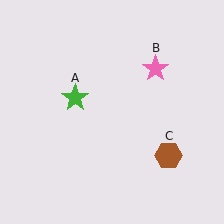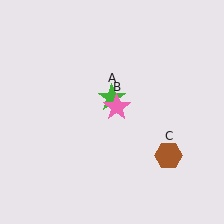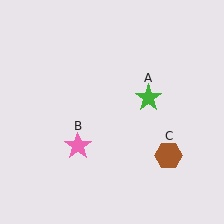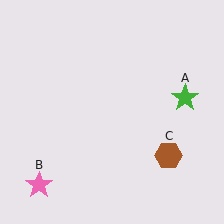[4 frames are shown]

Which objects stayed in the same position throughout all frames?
Brown hexagon (object C) remained stationary.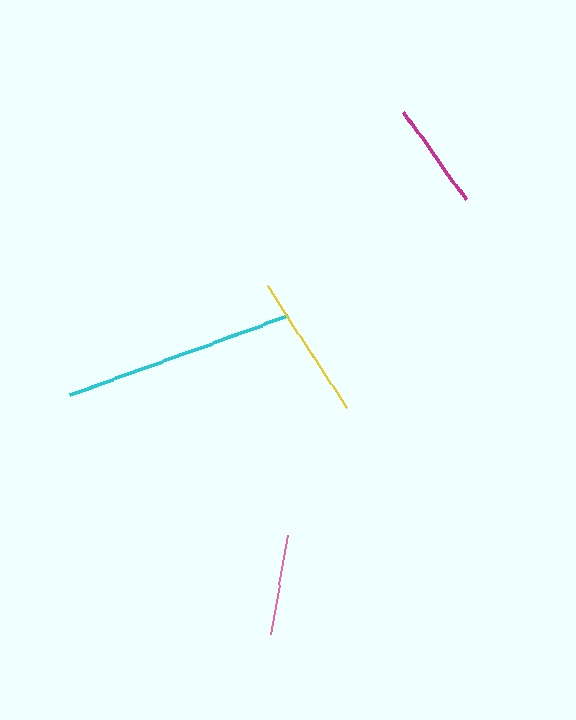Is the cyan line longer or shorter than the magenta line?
The cyan line is longer than the magenta line.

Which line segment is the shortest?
The pink line is the shortest at approximately 101 pixels.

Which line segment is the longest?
The cyan line is the longest at approximately 233 pixels.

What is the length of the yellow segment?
The yellow segment is approximately 145 pixels long.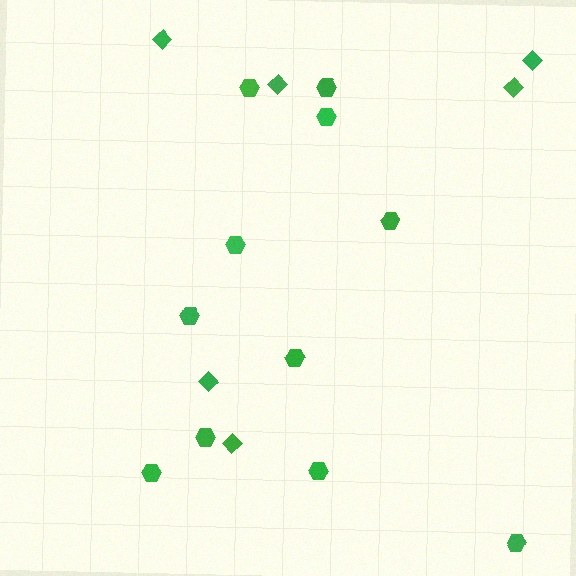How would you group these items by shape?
There are 2 groups: one group of diamonds (6) and one group of hexagons (11).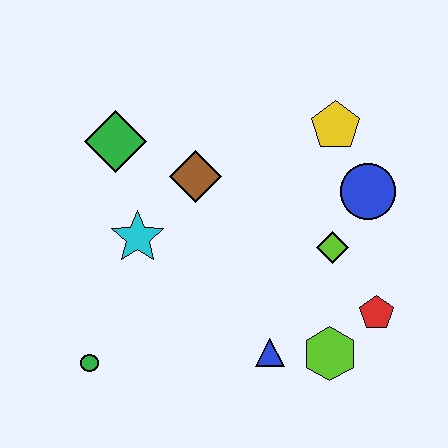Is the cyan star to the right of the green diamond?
Yes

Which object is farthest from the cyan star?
The red pentagon is farthest from the cyan star.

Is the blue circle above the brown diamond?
No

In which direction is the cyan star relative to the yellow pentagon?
The cyan star is to the left of the yellow pentagon.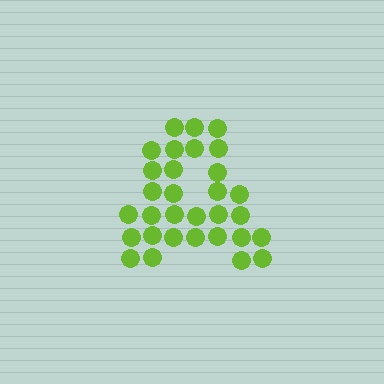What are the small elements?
The small elements are circles.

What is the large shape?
The large shape is the letter A.